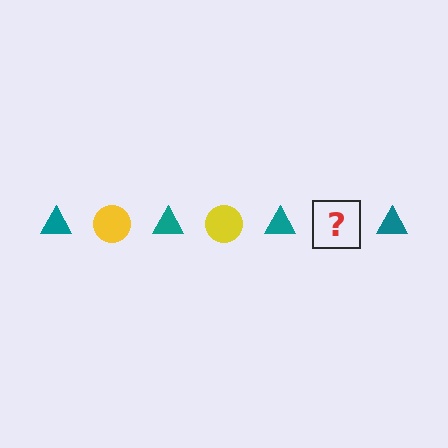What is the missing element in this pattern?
The missing element is a yellow circle.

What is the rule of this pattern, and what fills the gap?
The rule is that the pattern alternates between teal triangle and yellow circle. The gap should be filled with a yellow circle.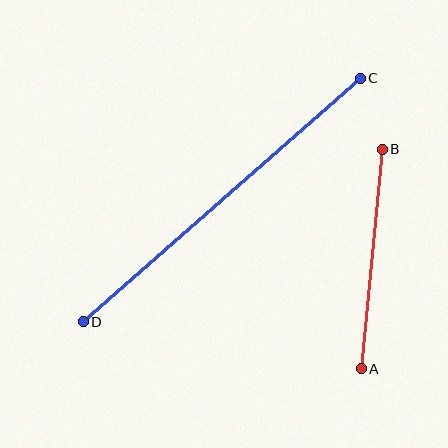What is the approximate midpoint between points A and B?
The midpoint is at approximately (372, 259) pixels.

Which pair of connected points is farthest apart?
Points C and D are farthest apart.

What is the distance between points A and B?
The distance is approximately 221 pixels.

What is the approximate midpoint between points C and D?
The midpoint is at approximately (222, 200) pixels.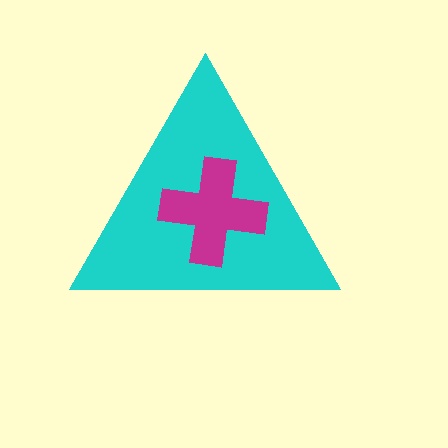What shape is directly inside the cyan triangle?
The magenta cross.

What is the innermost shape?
The magenta cross.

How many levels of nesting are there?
2.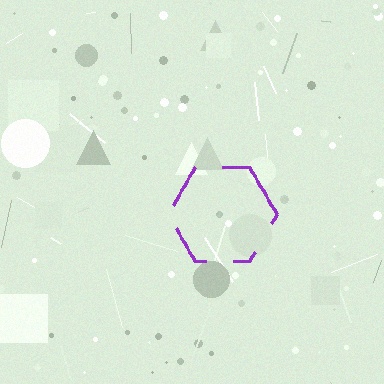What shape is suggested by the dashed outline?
The dashed outline suggests a hexagon.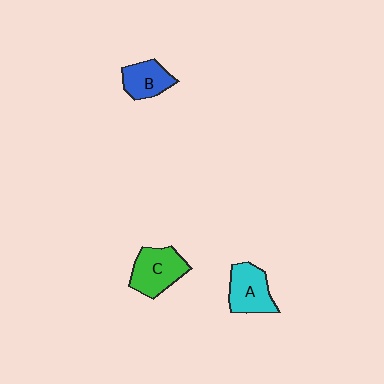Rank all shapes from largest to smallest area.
From largest to smallest: C (green), A (cyan), B (blue).